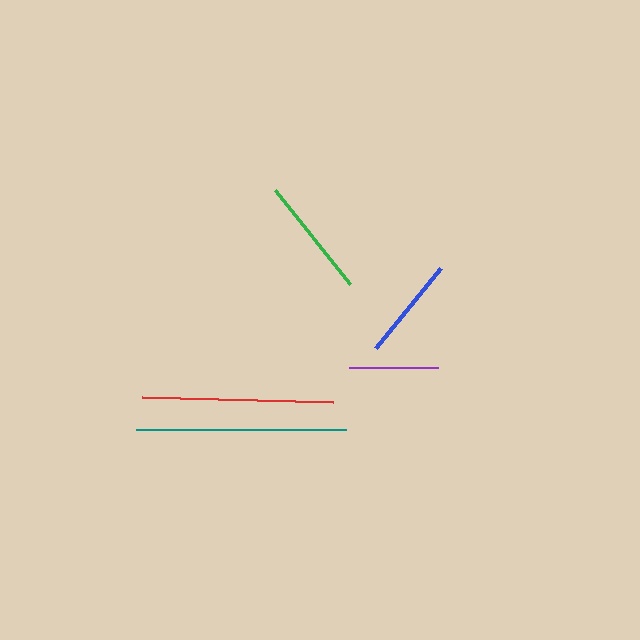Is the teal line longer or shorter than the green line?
The teal line is longer than the green line.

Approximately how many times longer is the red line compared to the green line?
The red line is approximately 1.6 times the length of the green line.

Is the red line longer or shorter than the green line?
The red line is longer than the green line.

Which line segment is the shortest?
The purple line is the shortest at approximately 88 pixels.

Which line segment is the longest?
The teal line is the longest at approximately 210 pixels.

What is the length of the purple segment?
The purple segment is approximately 88 pixels long.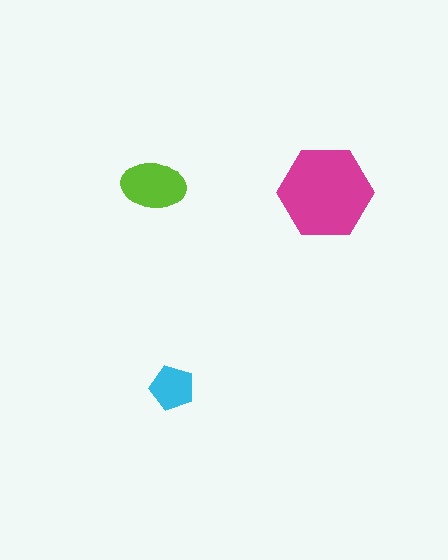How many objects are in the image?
There are 3 objects in the image.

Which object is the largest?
The magenta hexagon.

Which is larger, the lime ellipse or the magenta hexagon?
The magenta hexagon.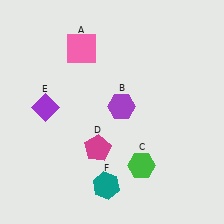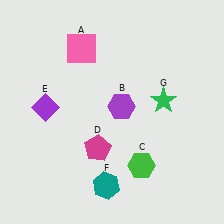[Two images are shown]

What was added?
A green star (G) was added in Image 2.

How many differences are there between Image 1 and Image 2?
There is 1 difference between the two images.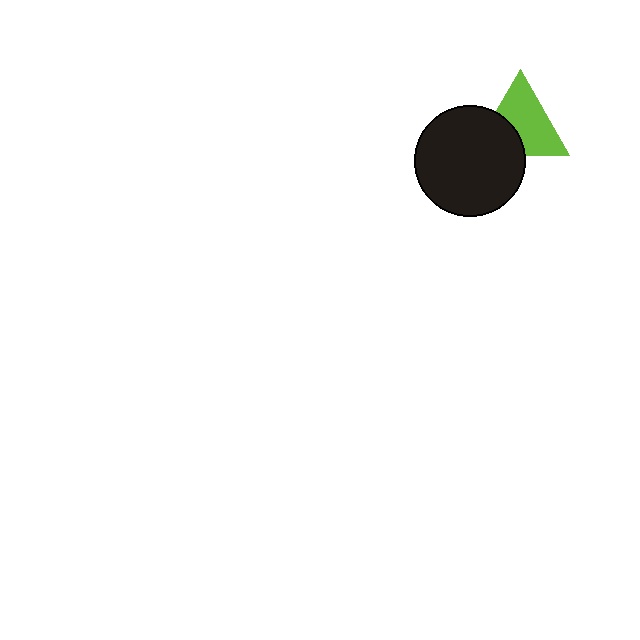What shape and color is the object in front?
The object in front is a black circle.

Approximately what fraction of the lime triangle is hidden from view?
Roughly 34% of the lime triangle is hidden behind the black circle.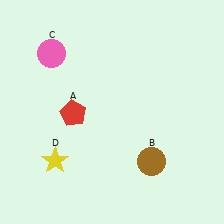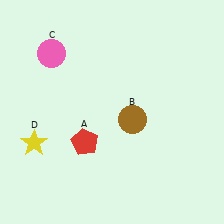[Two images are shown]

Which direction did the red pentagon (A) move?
The red pentagon (A) moved down.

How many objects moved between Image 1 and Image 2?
3 objects moved between the two images.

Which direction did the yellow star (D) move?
The yellow star (D) moved left.